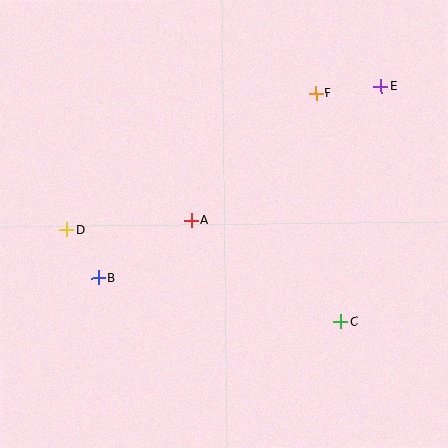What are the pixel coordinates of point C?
Point C is at (341, 321).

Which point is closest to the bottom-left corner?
Point B is closest to the bottom-left corner.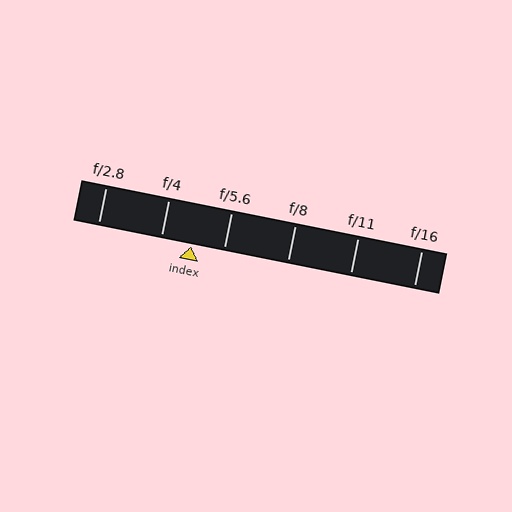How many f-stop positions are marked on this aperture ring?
There are 6 f-stop positions marked.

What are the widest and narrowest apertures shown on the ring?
The widest aperture shown is f/2.8 and the narrowest is f/16.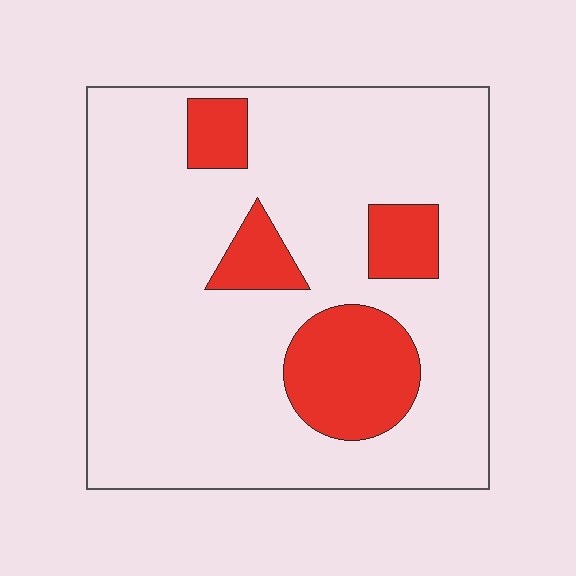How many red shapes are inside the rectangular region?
4.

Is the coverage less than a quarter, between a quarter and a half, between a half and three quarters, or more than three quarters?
Less than a quarter.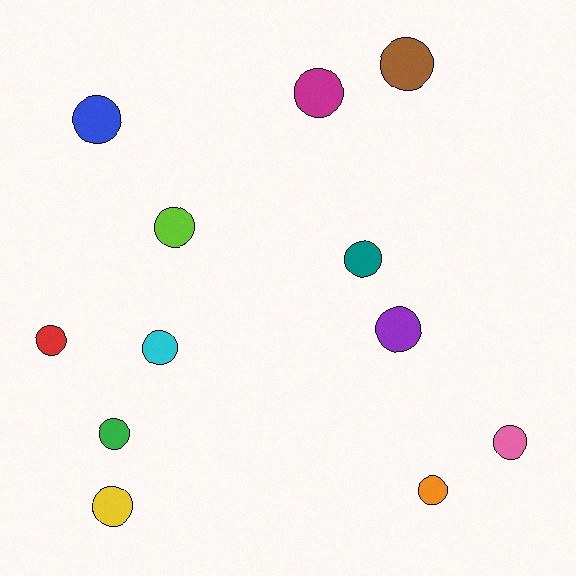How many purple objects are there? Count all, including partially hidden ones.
There is 1 purple object.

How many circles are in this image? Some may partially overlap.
There are 12 circles.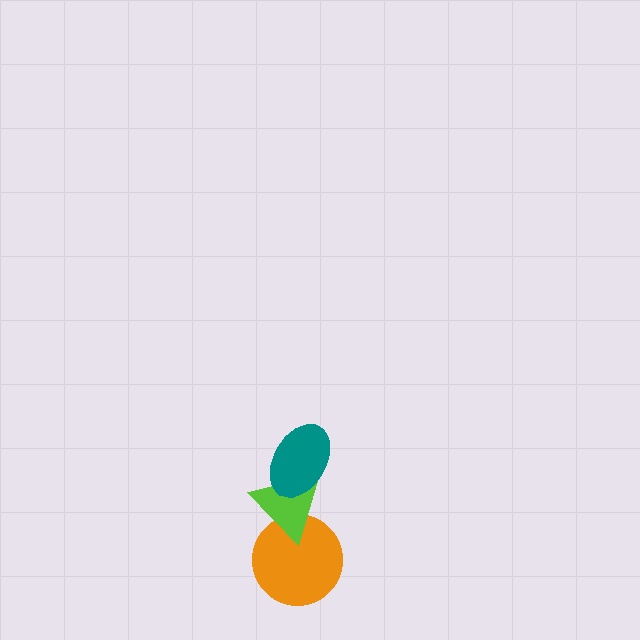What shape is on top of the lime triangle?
The teal ellipse is on top of the lime triangle.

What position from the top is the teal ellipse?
The teal ellipse is 1st from the top.